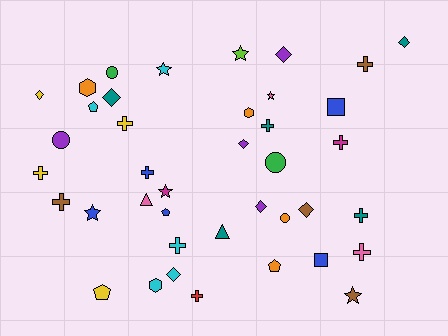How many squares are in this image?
There are 2 squares.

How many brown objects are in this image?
There are 4 brown objects.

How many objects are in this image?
There are 40 objects.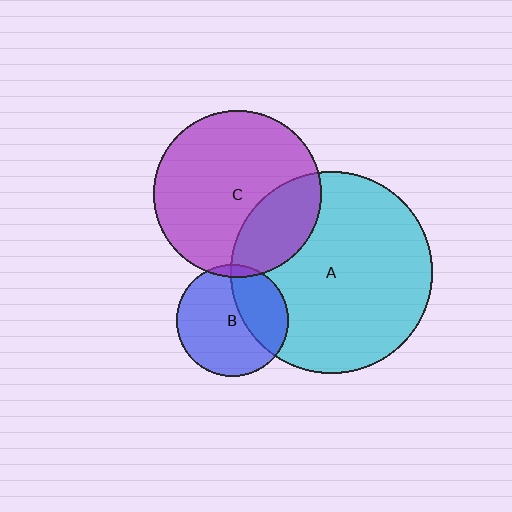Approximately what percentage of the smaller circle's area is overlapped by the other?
Approximately 5%.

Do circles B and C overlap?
Yes.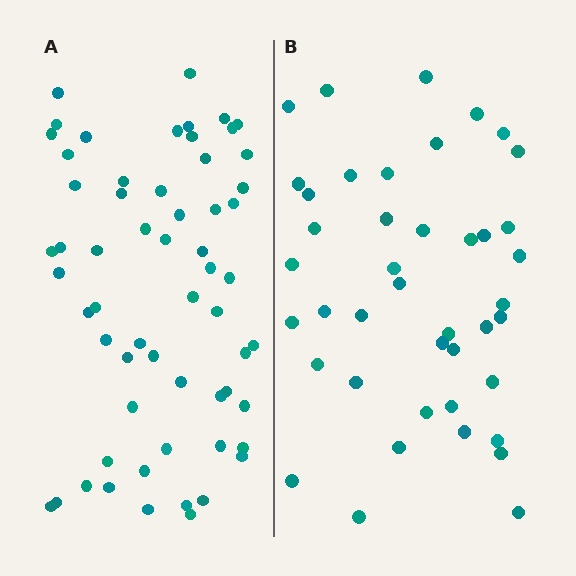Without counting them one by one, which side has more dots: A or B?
Region A (the left region) has more dots.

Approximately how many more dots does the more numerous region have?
Region A has approximately 20 more dots than region B.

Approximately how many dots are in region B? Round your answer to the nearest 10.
About 40 dots. (The exact count is 42, which rounds to 40.)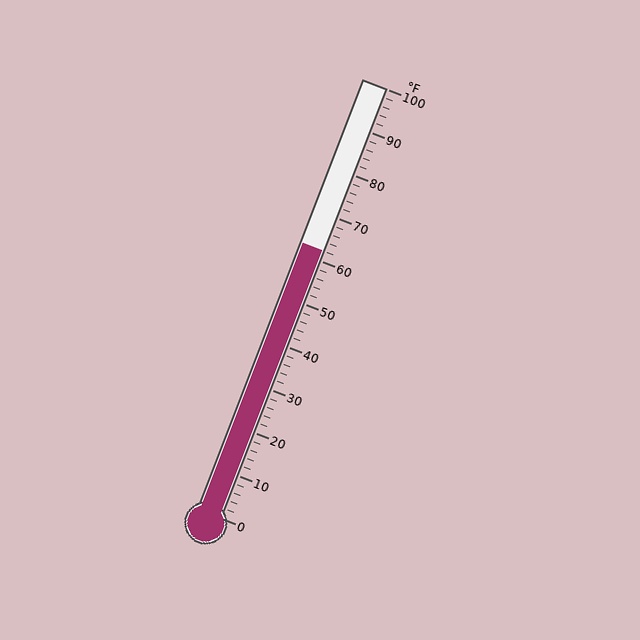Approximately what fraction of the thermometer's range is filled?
The thermometer is filled to approximately 60% of its range.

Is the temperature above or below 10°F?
The temperature is above 10°F.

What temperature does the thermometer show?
The thermometer shows approximately 62°F.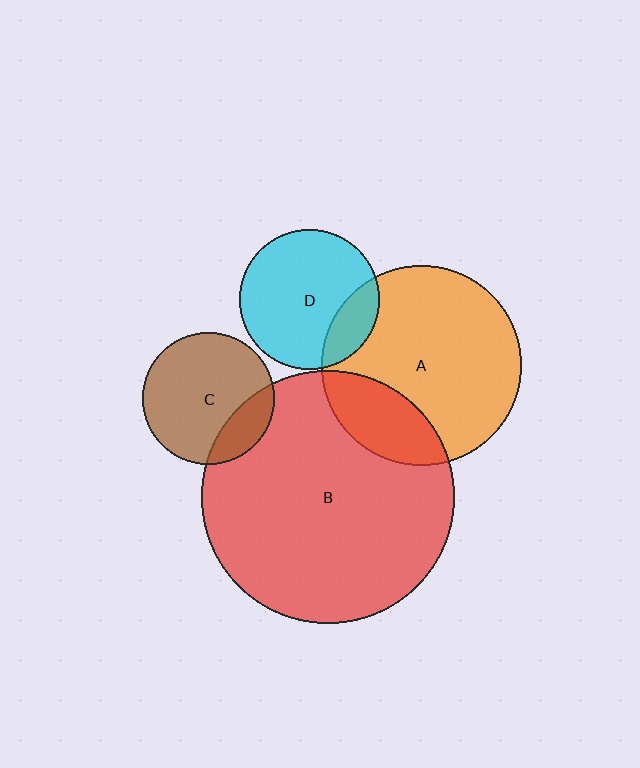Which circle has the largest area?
Circle B (red).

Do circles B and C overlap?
Yes.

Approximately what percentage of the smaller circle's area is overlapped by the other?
Approximately 20%.